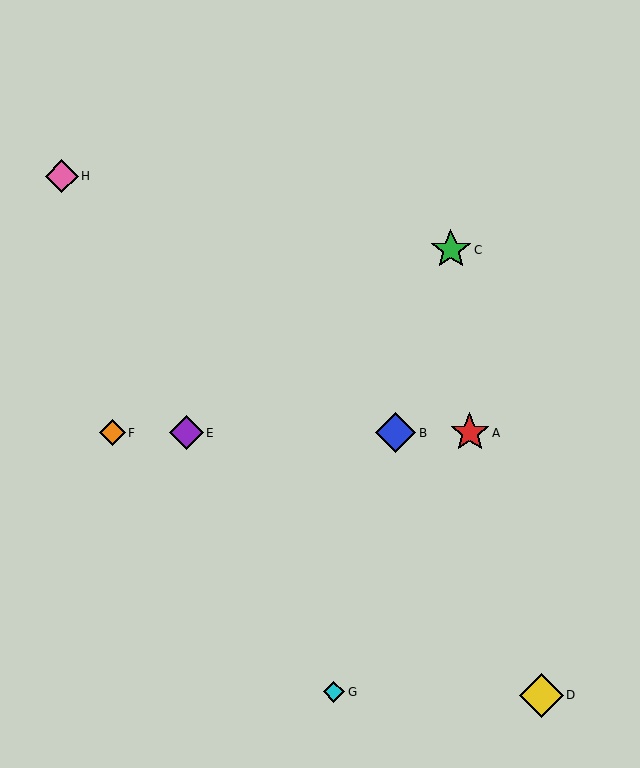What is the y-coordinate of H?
Object H is at y≈176.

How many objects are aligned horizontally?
4 objects (A, B, E, F) are aligned horizontally.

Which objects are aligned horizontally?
Objects A, B, E, F are aligned horizontally.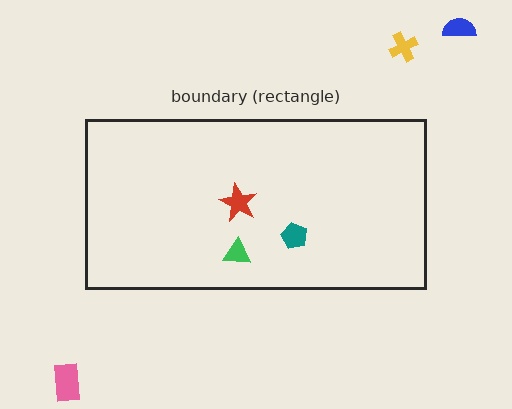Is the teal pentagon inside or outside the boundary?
Inside.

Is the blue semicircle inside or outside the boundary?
Outside.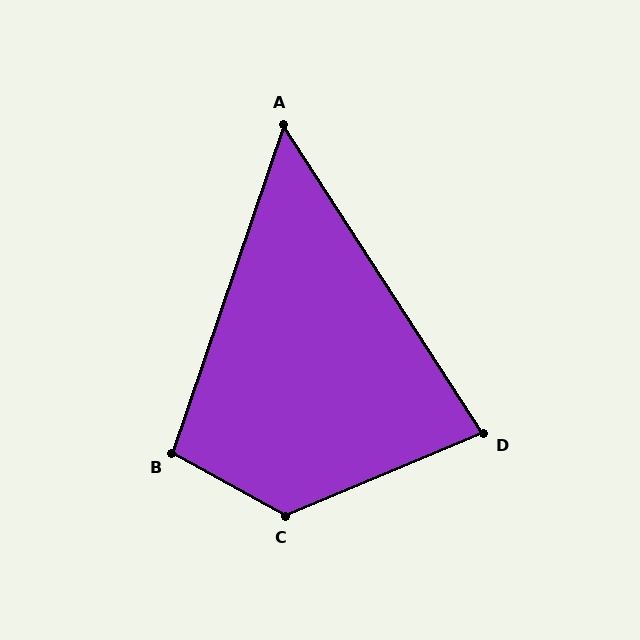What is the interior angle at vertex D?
Approximately 80 degrees (acute).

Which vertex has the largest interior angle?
C, at approximately 128 degrees.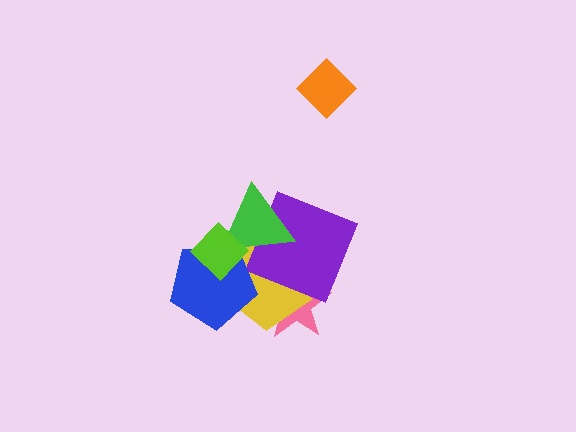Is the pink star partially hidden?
Yes, it is partially covered by another shape.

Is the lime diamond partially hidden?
No, no other shape covers it.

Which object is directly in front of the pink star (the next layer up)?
The yellow pentagon is directly in front of the pink star.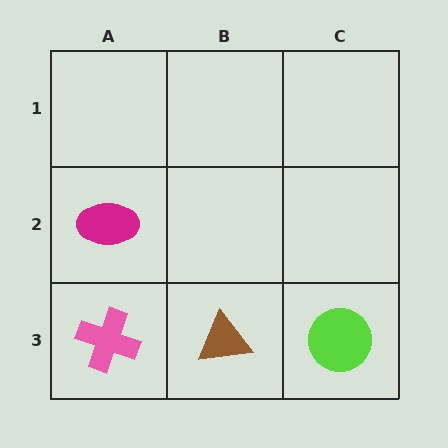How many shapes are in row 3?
3 shapes.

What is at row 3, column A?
A pink cross.